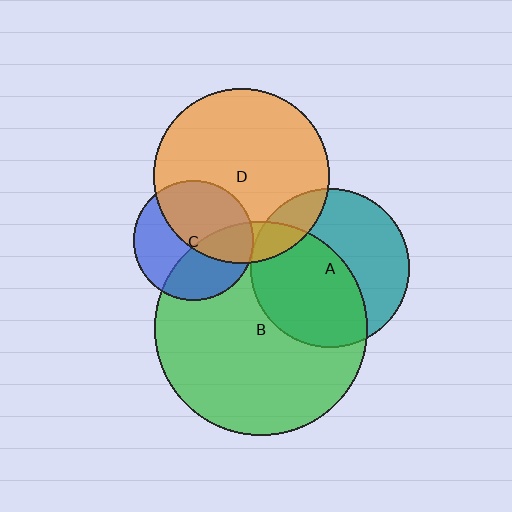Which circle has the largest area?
Circle B (green).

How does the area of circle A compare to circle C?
Approximately 1.8 times.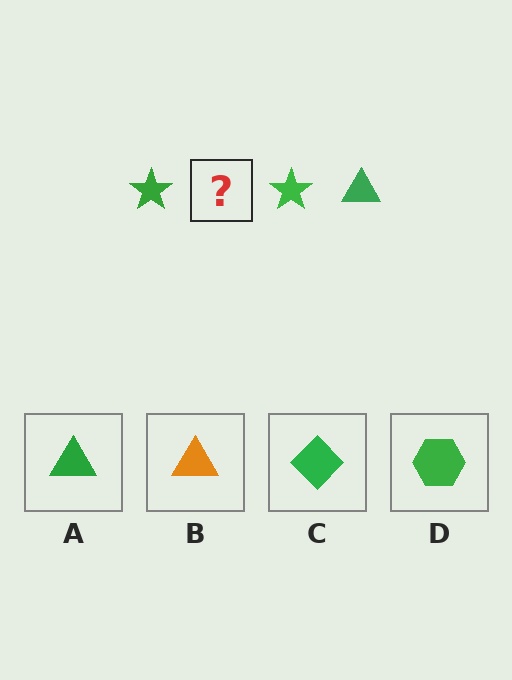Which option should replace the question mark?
Option A.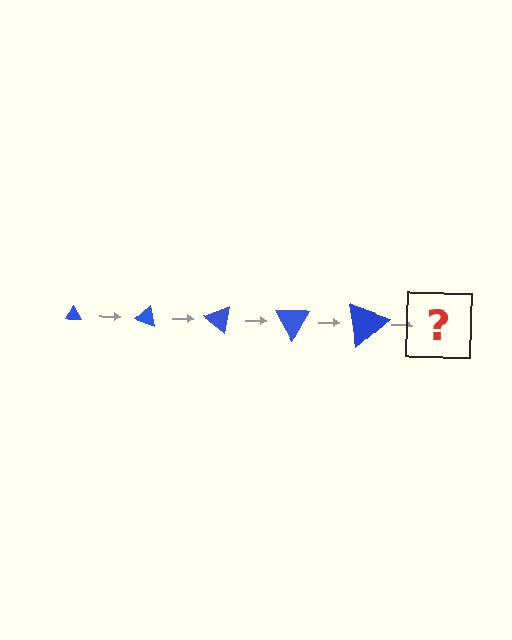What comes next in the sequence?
The next element should be a triangle, larger than the previous one and rotated 100 degrees from the start.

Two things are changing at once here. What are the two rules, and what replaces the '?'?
The two rules are that the triangle grows larger each step and it rotates 20 degrees each step. The '?' should be a triangle, larger than the previous one and rotated 100 degrees from the start.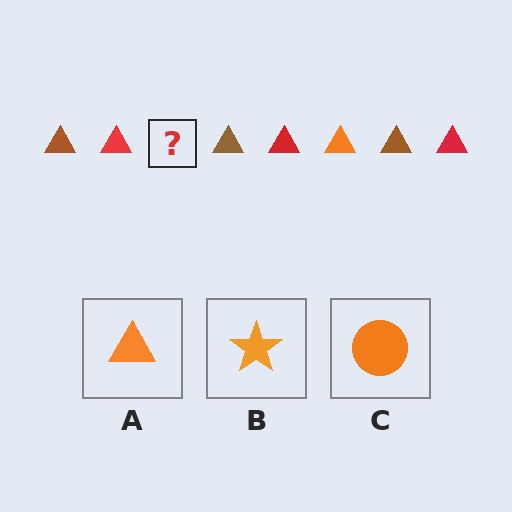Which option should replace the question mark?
Option A.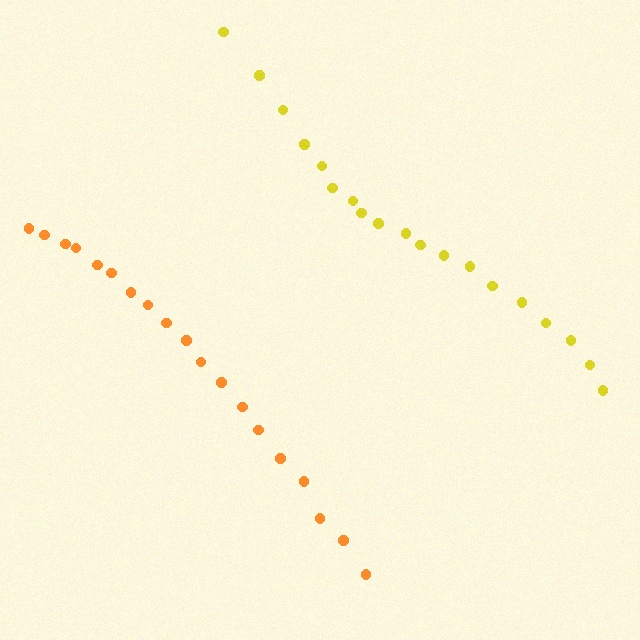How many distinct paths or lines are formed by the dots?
There are 2 distinct paths.